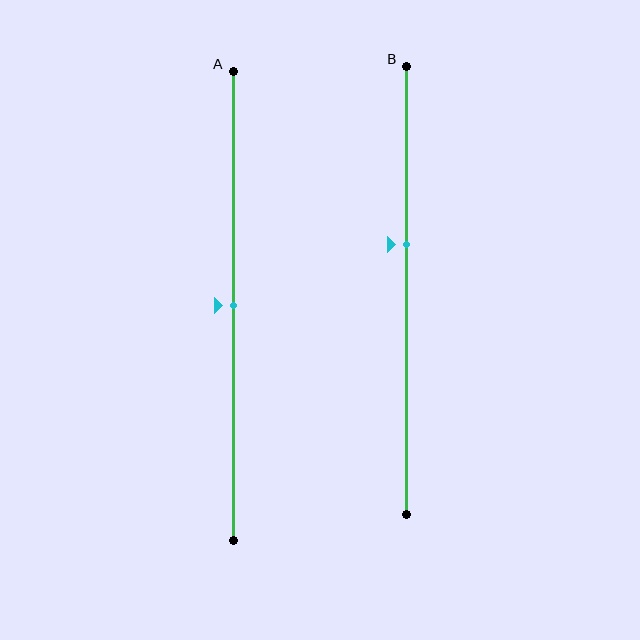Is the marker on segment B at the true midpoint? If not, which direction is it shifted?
No, the marker on segment B is shifted upward by about 10% of the segment length.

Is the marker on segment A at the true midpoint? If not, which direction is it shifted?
Yes, the marker on segment A is at the true midpoint.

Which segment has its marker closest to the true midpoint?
Segment A has its marker closest to the true midpoint.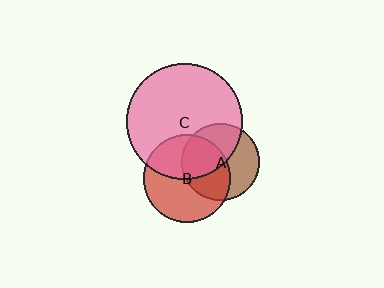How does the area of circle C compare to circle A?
Approximately 2.3 times.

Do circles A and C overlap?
Yes.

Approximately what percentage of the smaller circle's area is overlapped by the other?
Approximately 50%.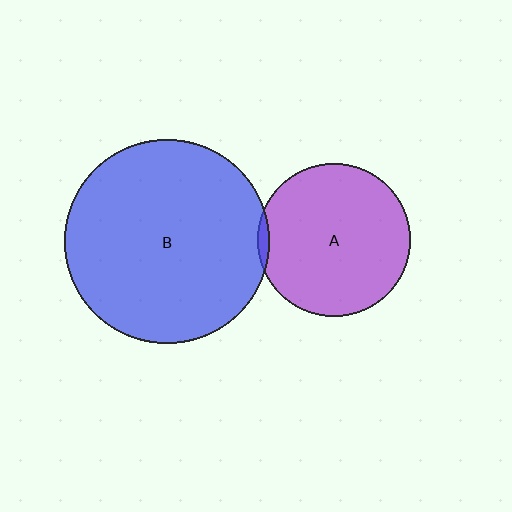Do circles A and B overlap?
Yes.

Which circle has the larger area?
Circle B (blue).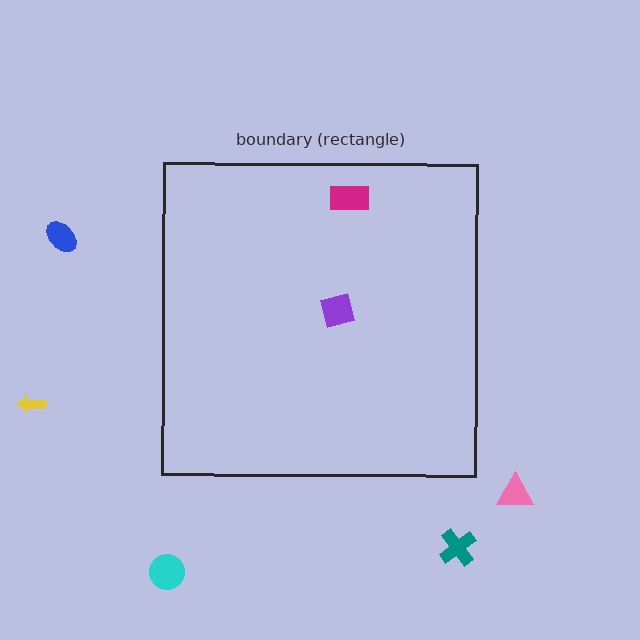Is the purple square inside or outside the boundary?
Inside.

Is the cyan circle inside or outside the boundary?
Outside.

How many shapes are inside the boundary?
2 inside, 5 outside.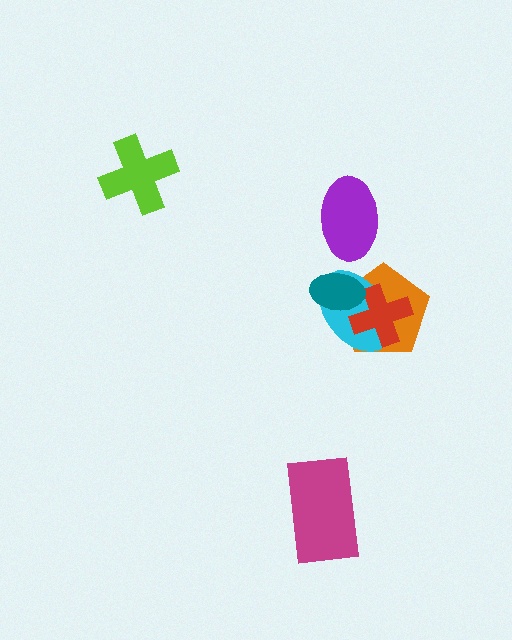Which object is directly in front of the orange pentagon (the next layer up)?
The cyan ellipse is directly in front of the orange pentagon.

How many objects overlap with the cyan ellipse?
3 objects overlap with the cyan ellipse.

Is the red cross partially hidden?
Yes, it is partially covered by another shape.